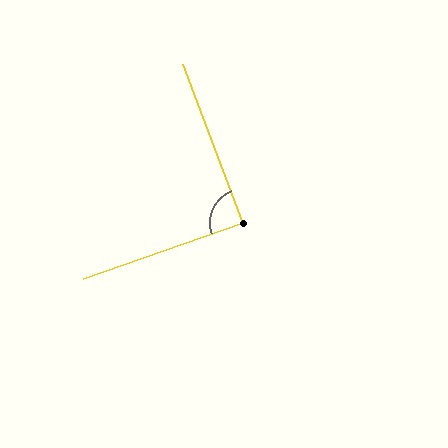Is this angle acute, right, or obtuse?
It is approximately a right angle.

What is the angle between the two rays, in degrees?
Approximately 89 degrees.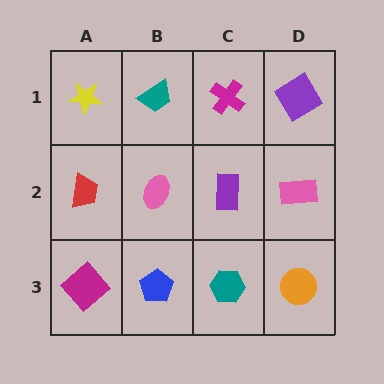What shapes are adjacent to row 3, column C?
A purple rectangle (row 2, column C), a blue pentagon (row 3, column B), an orange circle (row 3, column D).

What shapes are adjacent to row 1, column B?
A pink ellipse (row 2, column B), a yellow star (row 1, column A), a magenta cross (row 1, column C).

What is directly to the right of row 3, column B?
A teal hexagon.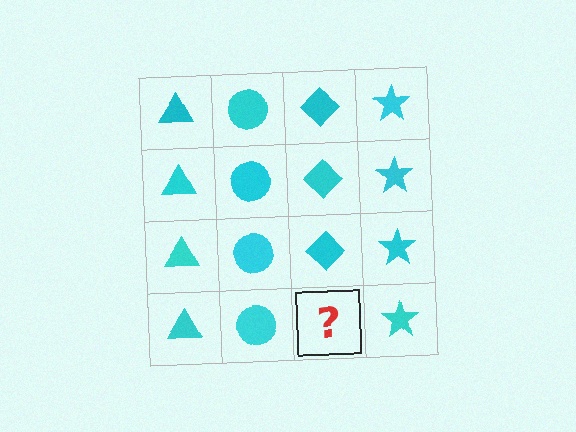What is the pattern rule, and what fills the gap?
The rule is that each column has a consistent shape. The gap should be filled with a cyan diamond.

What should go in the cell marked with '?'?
The missing cell should contain a cyan diamond.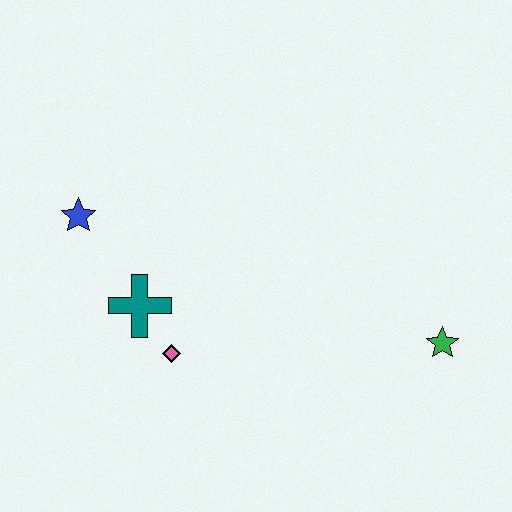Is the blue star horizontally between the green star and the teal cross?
No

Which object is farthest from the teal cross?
The green star is farthest from the teal cross.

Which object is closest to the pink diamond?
The teal cross is closest to the pink diamond.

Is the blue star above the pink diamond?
Yes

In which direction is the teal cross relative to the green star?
The teal cross is to the left of the green star.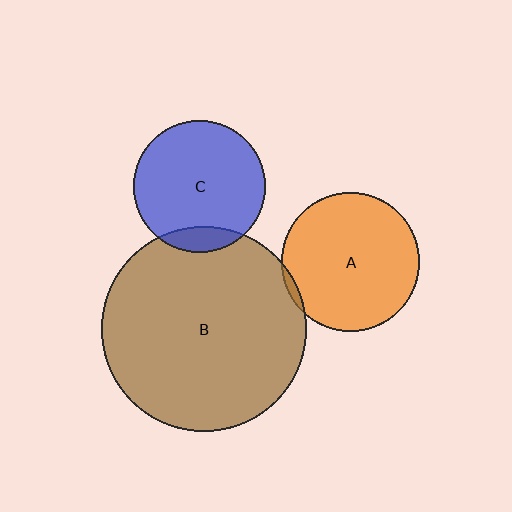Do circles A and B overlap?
Yes.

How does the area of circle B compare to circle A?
Approximately 2.2 times.